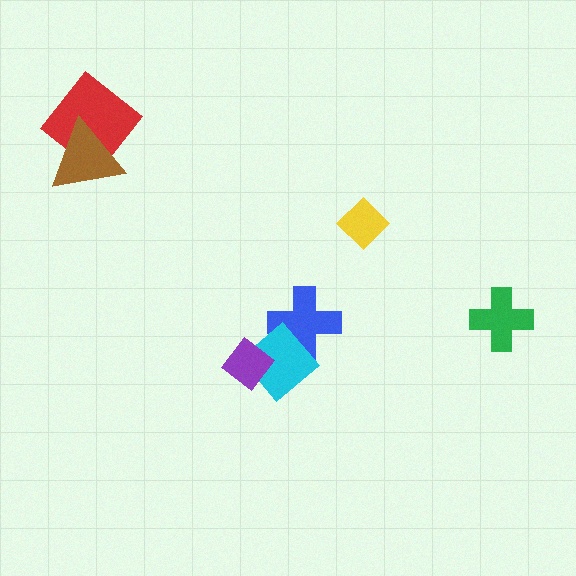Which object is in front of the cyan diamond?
The purple diamond is in front of the cyan diamond.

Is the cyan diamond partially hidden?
Yes, it is partially covered by another shape.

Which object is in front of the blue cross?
The cyan diamond is in front of the blue cross.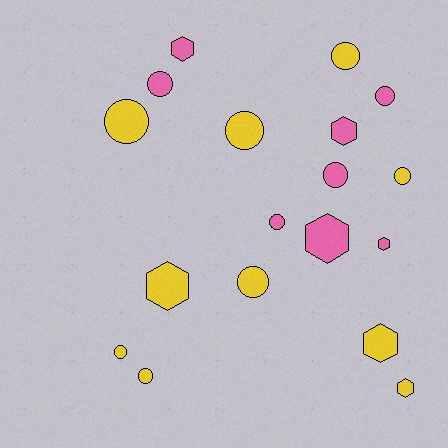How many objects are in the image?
There are 18 objects.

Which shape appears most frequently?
Circle, with 11 objects.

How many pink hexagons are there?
There are 4 pink hexagons.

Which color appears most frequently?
Yellow, with 10 objects.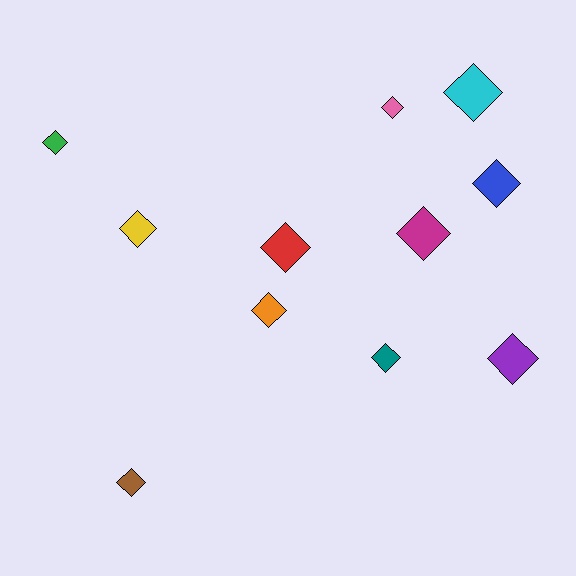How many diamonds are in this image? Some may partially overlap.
There are 11 diamonds.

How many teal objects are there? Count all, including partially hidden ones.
There is 1 teal object.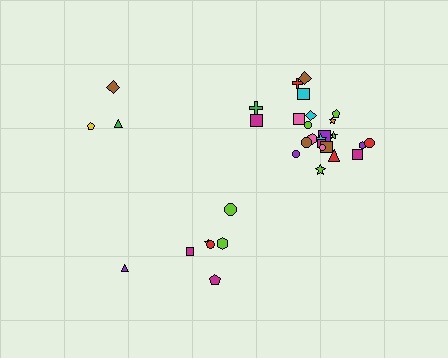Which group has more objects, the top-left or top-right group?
The top-right group.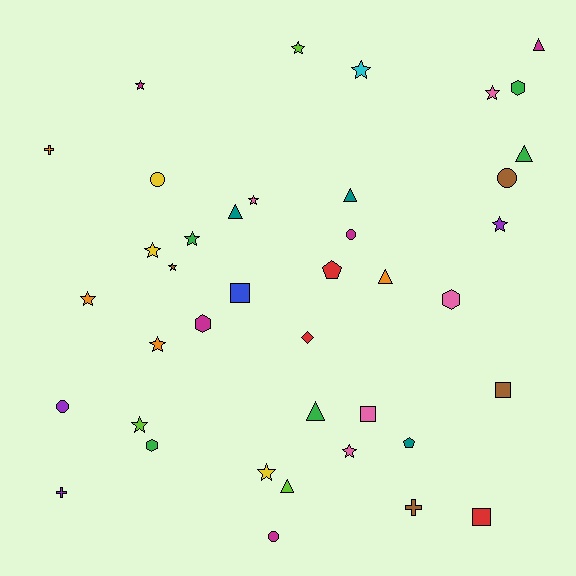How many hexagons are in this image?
There are 4 hexagons.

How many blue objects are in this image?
There is 1 blue object.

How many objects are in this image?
There are 40 objects.